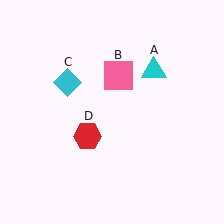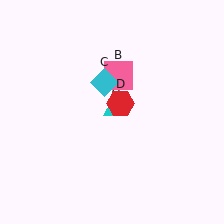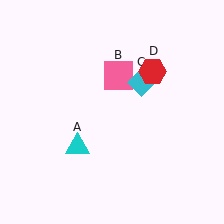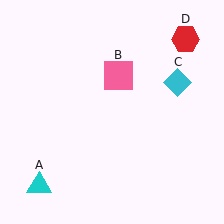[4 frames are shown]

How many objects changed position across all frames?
3 objects changed position: cyan triangle (object A), cyan diamond (object C), red hexagon (object D).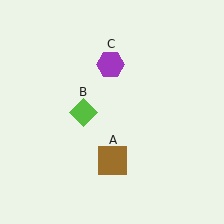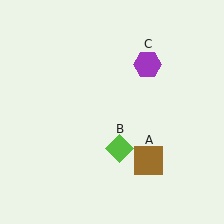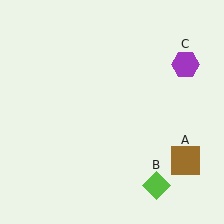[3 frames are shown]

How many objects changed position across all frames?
3 objects changed position: brown square (object A), lime diamond (object B), purple hexagon (object C).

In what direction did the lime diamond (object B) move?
The lime diamond (object B) moved down and to the right.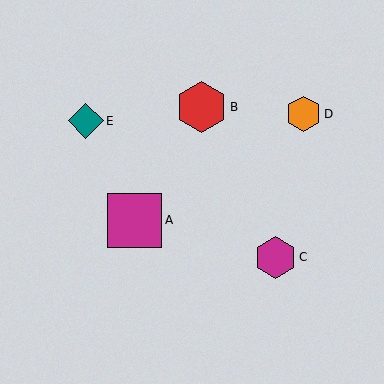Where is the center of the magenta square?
The center of the magenta square is at (135, 220).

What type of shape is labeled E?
Shape E is a teal diamond.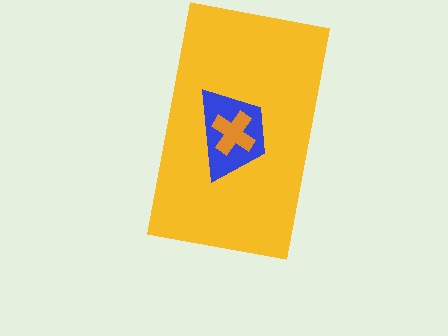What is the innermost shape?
The orange cross.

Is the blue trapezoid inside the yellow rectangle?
Yes.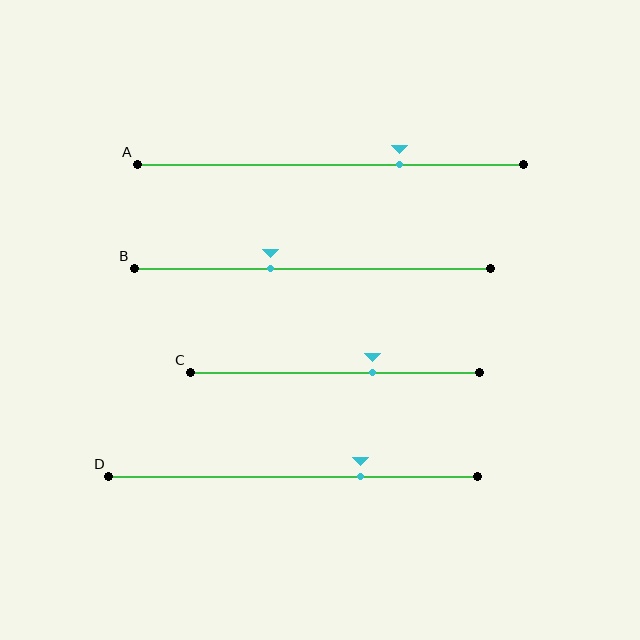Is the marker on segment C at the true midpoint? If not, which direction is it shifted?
No, the marker on segment C is shifted to the right by about 13% of the segment length.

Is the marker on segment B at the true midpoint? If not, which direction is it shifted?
No, the marker on segment B is shifted to the left by about 12% of the segment length.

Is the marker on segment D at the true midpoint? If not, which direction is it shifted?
No, the marker on segment D is shifted to the right by about 18% of the segment length.